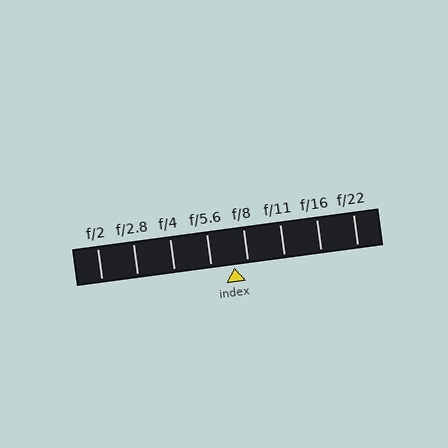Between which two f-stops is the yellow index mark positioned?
The index mark is between f/5.6 and f/8.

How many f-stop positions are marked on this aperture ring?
There are 8 f-stop positions marked.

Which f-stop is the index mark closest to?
The index mark is closest to f/8.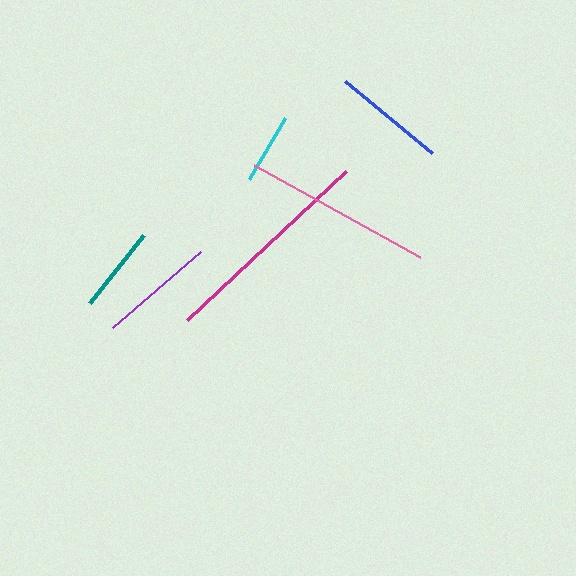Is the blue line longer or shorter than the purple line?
The purple line is longer than the blue line.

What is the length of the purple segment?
The purple segment is approximately 116 pixels long.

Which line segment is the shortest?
The cyan line is the shortest at approximately 71 pixels.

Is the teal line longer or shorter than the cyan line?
The teal line is longer than the cyan line.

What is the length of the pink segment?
The pink segment is approximately 189 pixels long.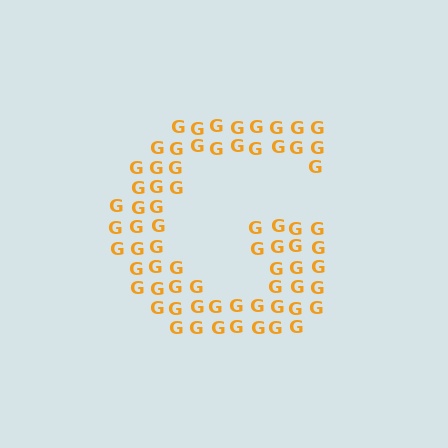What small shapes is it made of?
It is made of small letter G's.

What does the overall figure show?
The overall figure shows the letter G.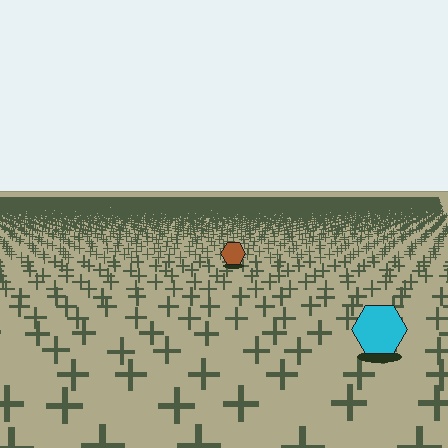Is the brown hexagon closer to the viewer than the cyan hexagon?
No. The cyan hexagon is closer — you can tell from the texture gradient: the ground texture is coarser near it.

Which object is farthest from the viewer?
The brown hexagon is farthest from the viewer. It appears smaller and the ground texture around it is denser.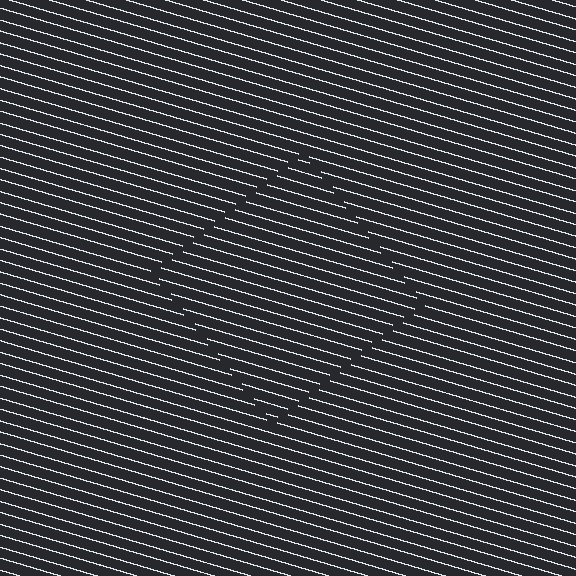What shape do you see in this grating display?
An illusory square. The interior of the shape contains the same grating, shifted by half a period — the contour is defined by the phase discontinuity where line-ends from the inner and outer gratings abut.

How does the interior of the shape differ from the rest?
The interior of the shape contains the same grating, shifted by half a period — the contour is defined by the phase discontinuity where line-ends from the inner and outer gratings abut.